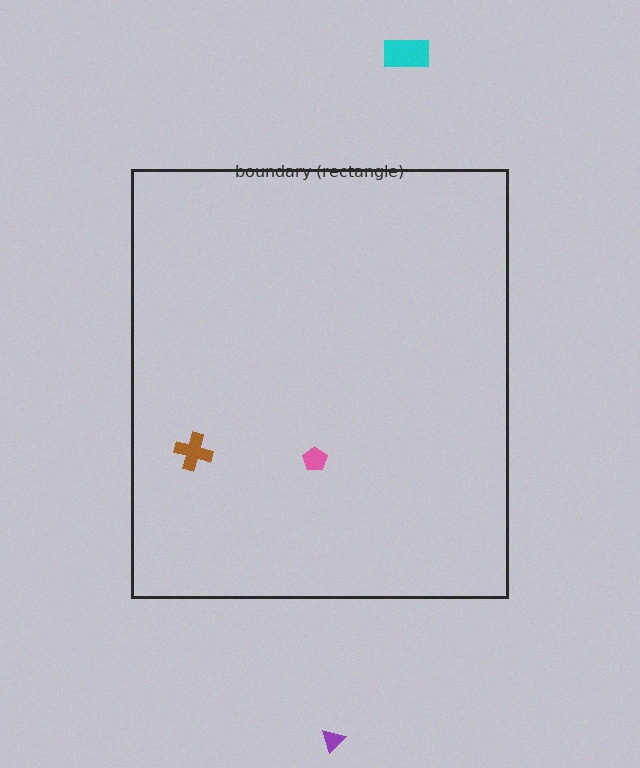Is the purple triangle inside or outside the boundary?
Outside.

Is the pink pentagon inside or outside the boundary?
Inside.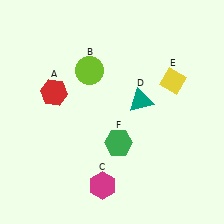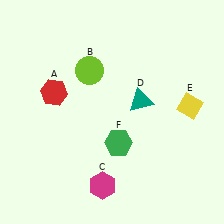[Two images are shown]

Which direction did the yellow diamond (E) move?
The yellow diamond (E) moved down.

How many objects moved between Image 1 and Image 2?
1 object moved between the two images.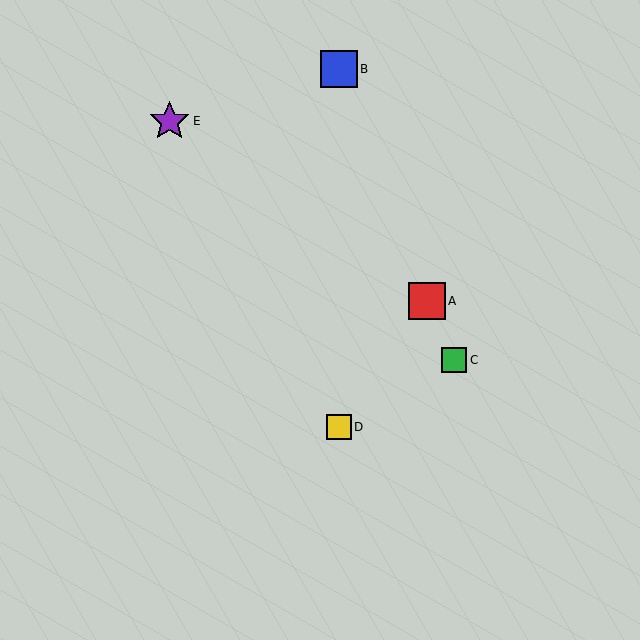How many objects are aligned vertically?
2 objects (B, D) are aligned vertically.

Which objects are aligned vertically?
Objects B, D are aligned vertically.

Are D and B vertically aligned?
Yes, both are at x≈339.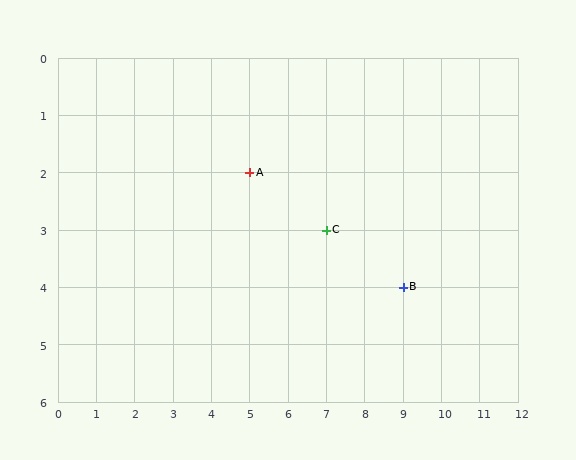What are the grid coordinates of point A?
Point A is at grid coordinates (5, 2).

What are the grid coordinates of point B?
Point B is at grid coordinates (9, 4).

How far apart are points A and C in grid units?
Points A and C are 2 columns and 1 row apart (about 2.2 grid units diagonally).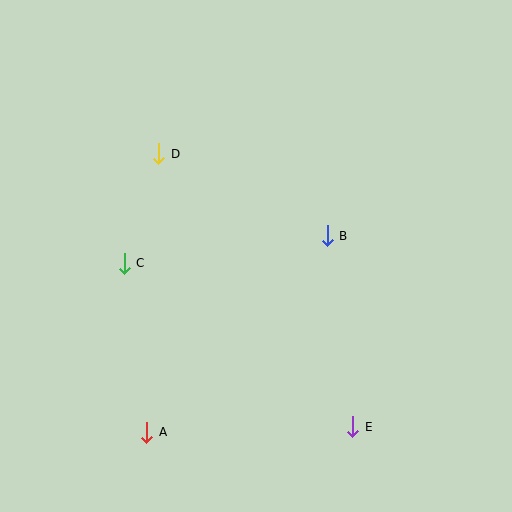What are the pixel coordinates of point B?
Point B is at (327, 236).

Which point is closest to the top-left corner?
Point D is closest to the top-left corner.